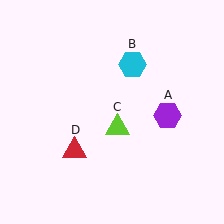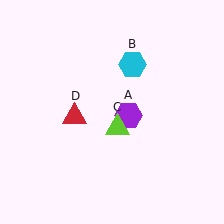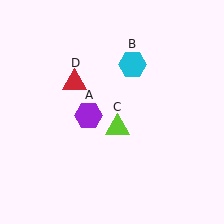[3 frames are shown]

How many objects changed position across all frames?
2 objects changed position: purple hexagon (object A), red triangle (object D).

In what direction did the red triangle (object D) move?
The red triangle (object D) moved up.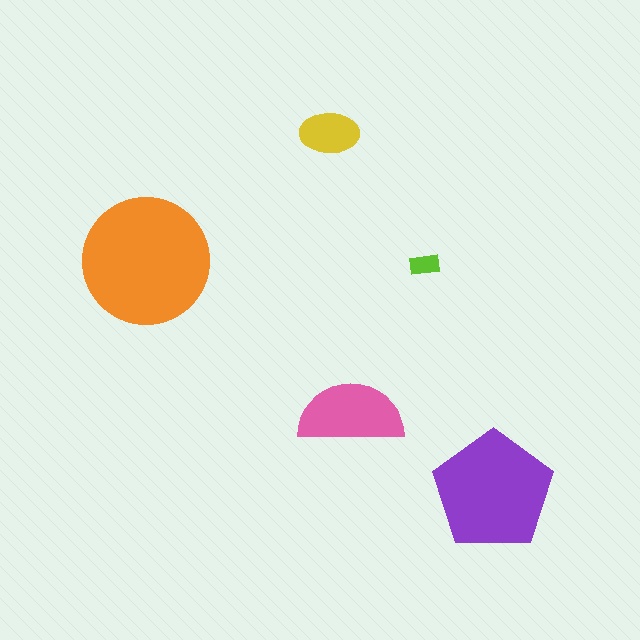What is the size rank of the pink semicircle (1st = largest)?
3rd.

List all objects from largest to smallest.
The orange circle, the purple pentagon, the pink semicircle, the yellow ellipse, the lime rectangle.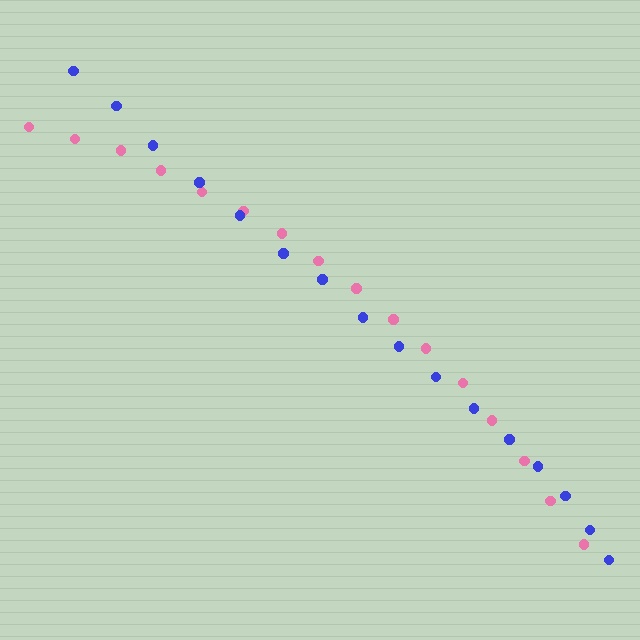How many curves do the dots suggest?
There are 2 distinct paths.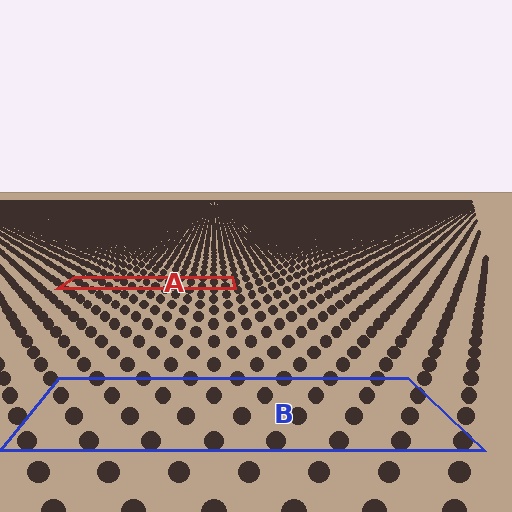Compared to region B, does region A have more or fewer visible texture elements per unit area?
Region A has more texture elements per unit area — they are packed more densely because it is farther away.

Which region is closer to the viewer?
Region B is closer. The texture elements there are larger and more spread out.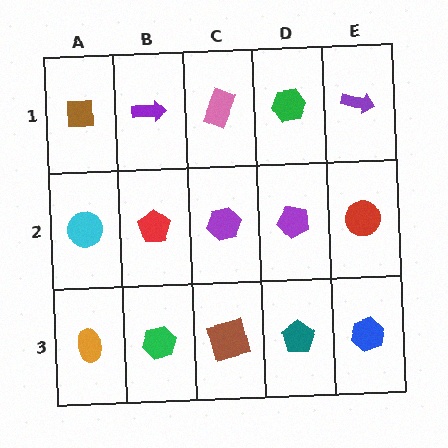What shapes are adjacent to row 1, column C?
A purple hexagon (row 2, column C), a purple arrow (row 1, column B), a green hexagon (row 1, column D).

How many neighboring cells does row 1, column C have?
3.